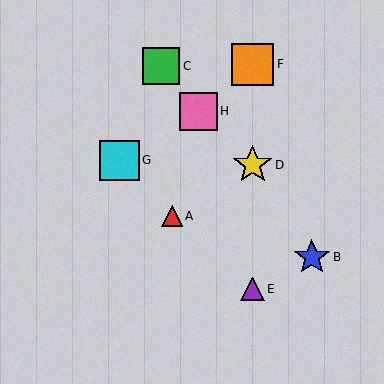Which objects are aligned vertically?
Objects D, E, F are aligned vertically.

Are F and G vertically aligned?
No, F is at x≈253 and G is at x≈119.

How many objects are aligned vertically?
3 objects (D, E, F) are aligned vertically.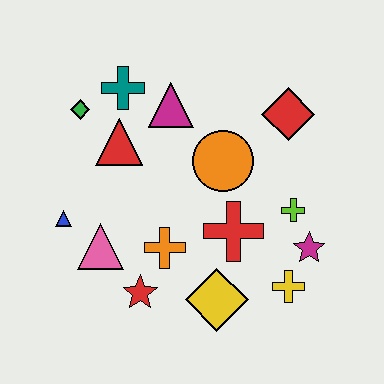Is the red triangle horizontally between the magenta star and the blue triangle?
Yes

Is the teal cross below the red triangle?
No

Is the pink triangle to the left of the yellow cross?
Yes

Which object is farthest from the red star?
The red diamond is farthest from the red star.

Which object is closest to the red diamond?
The orange circle is closest to the red diamond.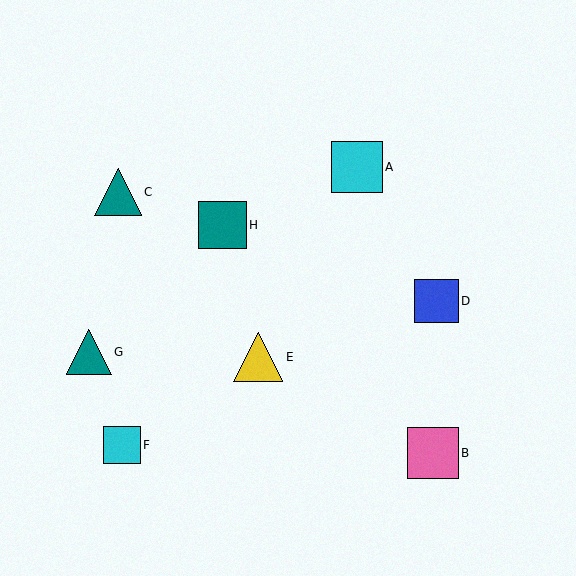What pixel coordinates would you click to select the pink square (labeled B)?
Click at (433, 453) to select the pink square B.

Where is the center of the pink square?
The center of the pink square is at (433, 453).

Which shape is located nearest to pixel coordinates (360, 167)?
The cyan square (labeled A) at (357, 167) is nearest to that location.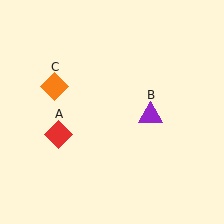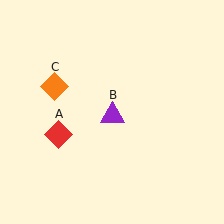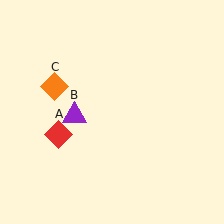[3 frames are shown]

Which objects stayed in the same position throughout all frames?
Red diamond (object A) and orange diamond (object C) remained stationary.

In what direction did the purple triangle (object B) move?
The purple triangle (object B) moved left.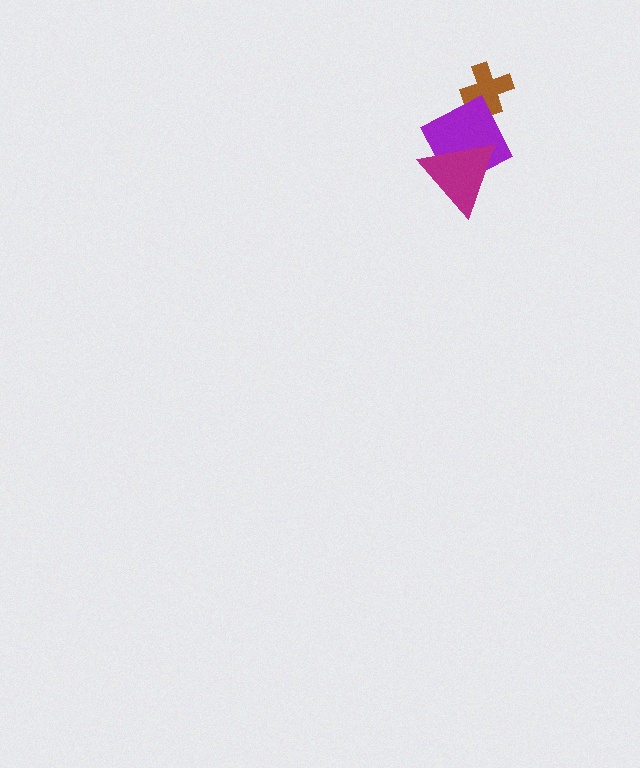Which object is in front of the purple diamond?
The magenta triangle is in front of the purple diamond.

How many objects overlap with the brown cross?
1 object overlaps with the brown cross.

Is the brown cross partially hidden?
Yes, it is partially covered by another shape.